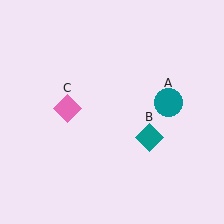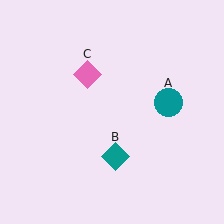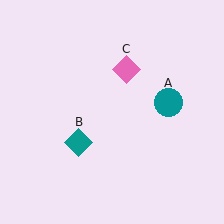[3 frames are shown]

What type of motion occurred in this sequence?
The teal diamond (object B), pink diamond (object C) rotated clockwise around the center of the scene.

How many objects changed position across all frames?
2 objects changed position: teal diamond (object B), pink diamond (object C).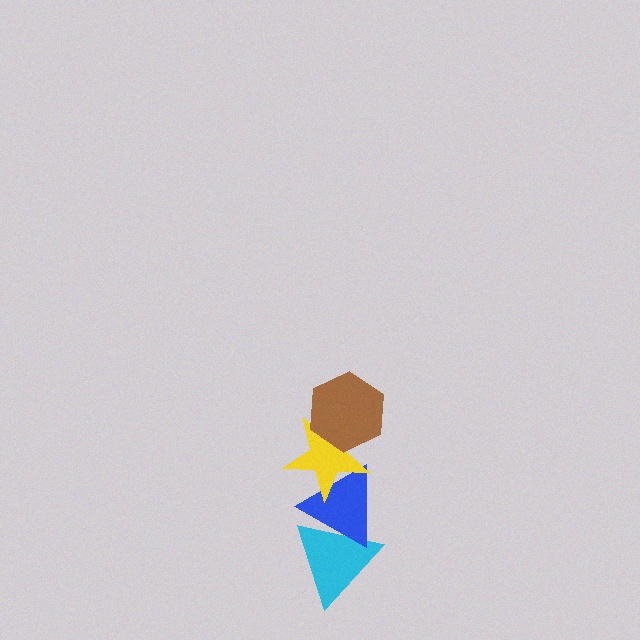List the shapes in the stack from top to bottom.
From top to bottom: the brown hexagon, the yellow star, the blue triangle, the cyan triangle.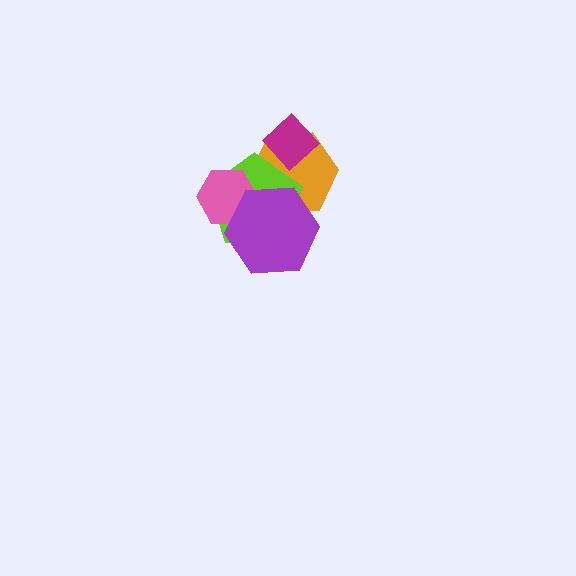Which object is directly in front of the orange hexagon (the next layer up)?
The lime pentagon is directly in front of the orange hexagon.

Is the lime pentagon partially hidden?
Yes, it is partially covered by another shape.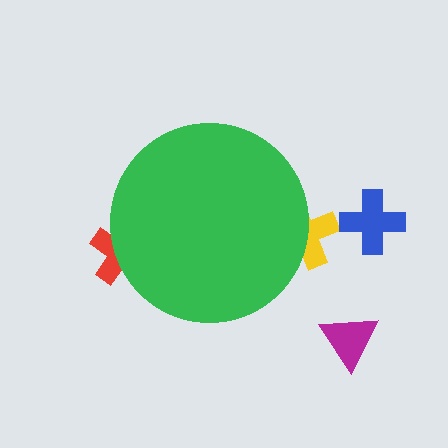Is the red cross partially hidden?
Yes, the red cross is partially hidden behind the green circle.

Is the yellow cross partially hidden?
Yes, the yellow cross is partially hidden behind the green circle.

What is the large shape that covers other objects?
A green circle.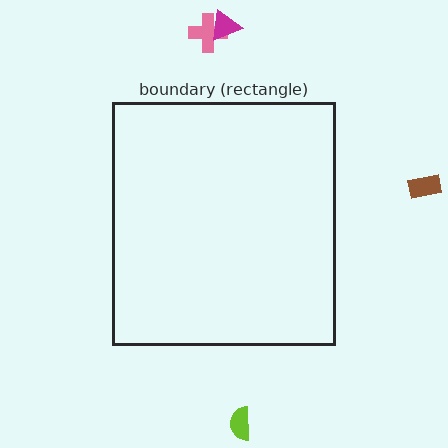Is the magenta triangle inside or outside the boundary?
Outside.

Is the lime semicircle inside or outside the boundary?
Outside.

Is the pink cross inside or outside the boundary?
Outside.